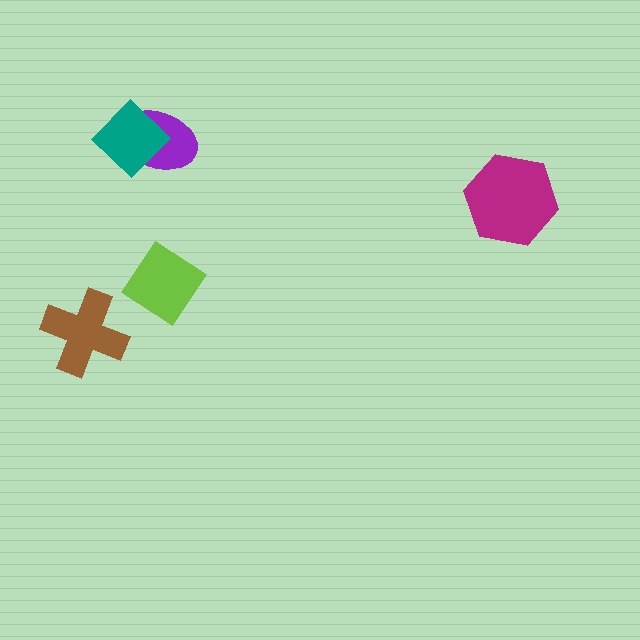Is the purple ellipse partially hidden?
Yes, it is partially covered by another shape.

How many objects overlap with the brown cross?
0 objects overlap with the brown cross.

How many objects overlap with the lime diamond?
0 objects overlap with the lime diamond.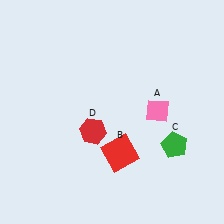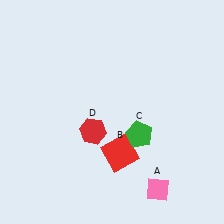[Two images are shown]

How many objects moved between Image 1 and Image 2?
2 objects moved between the two images.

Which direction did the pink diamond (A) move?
The pink diamond (A) moved down.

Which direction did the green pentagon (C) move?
The green pentagon (C) moved left.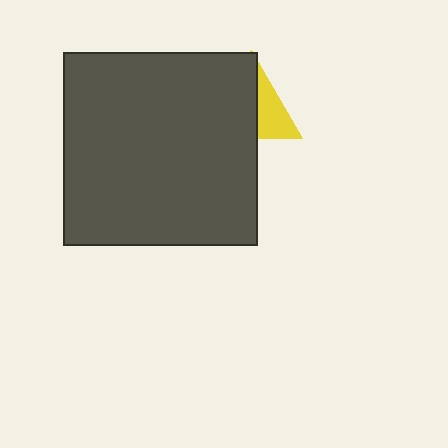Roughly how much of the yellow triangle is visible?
A small part of it is visible (roughly 40%).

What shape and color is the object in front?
The object in front is a dark gray square.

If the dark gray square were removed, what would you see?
You would see the complete yellow triangle.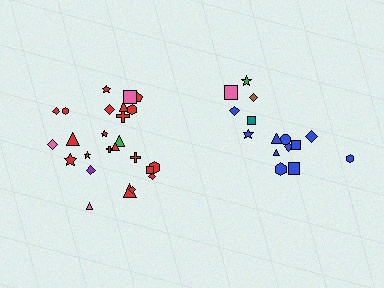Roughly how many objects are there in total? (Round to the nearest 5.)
Roughly 40 objects in total.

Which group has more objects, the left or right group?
The left group.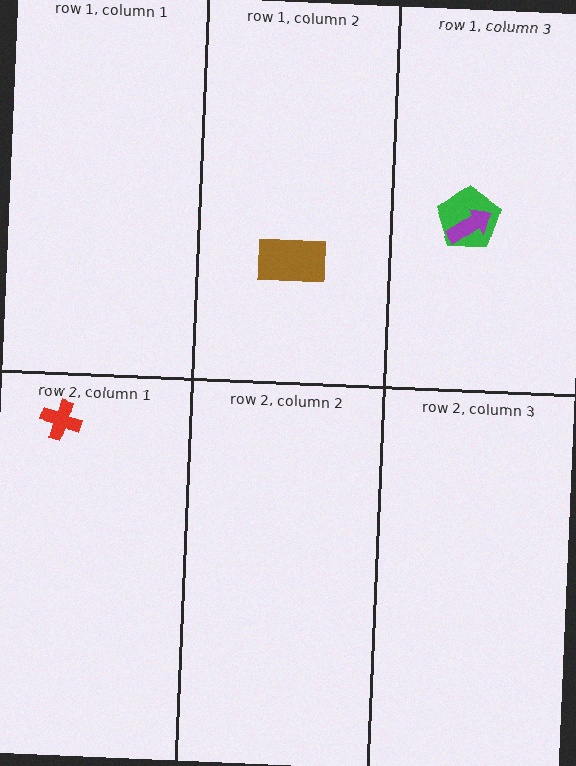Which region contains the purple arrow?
The row 1, column 3 region.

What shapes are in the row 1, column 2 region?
The brown rectangle.